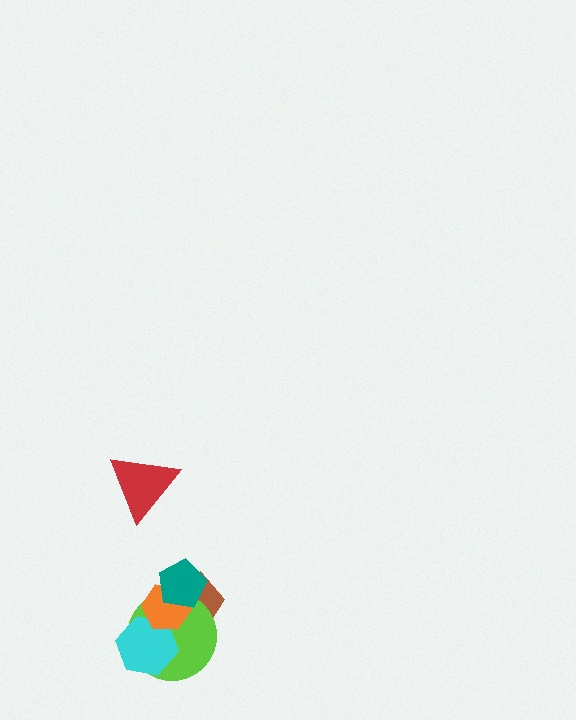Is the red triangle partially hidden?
No, no other shape covers it.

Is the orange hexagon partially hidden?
Yes, it is partially covered by another shape.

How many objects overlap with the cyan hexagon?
2 objects overlap with the cyan hexagon.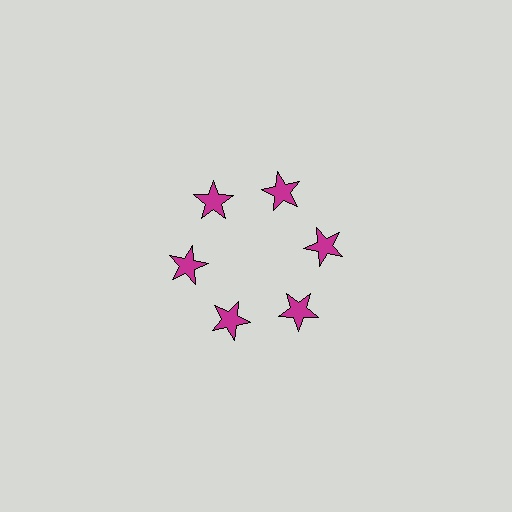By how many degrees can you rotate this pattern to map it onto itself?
The pattern maps onto itself every 60 degrees of rotation.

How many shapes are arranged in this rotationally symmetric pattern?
There are 6 shapes, arranged in 6 groups of 1.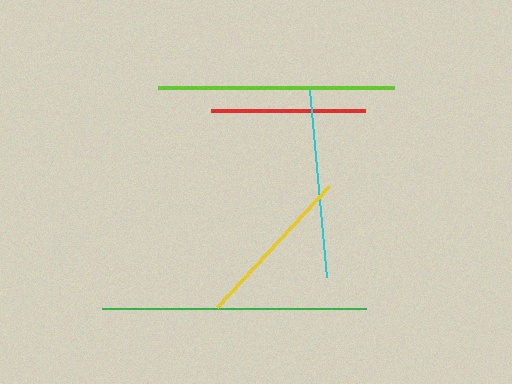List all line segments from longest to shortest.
From longest to shortest: green, lime, cyan, yellow, red.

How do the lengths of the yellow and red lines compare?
The yellow and red lines are approximately the same length.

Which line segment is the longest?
The green line is the longest at approximately 264 pixels.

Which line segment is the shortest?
The red line is the shortest at approximately 154 pixels.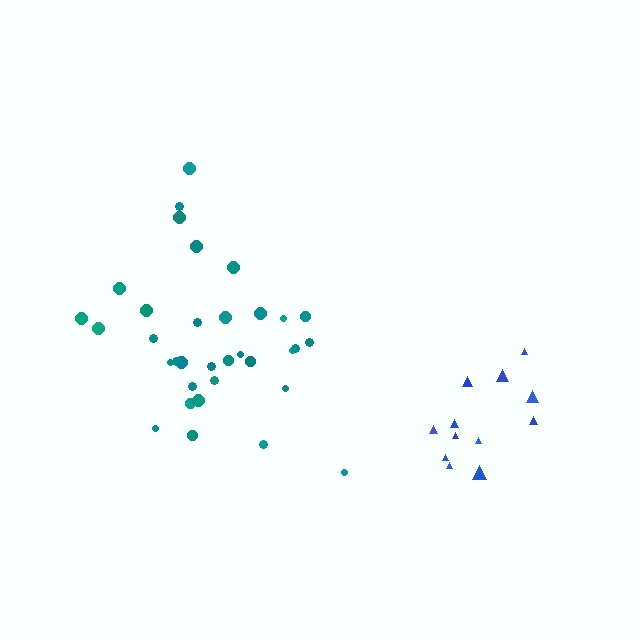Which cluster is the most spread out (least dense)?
Teal.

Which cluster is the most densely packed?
Blue.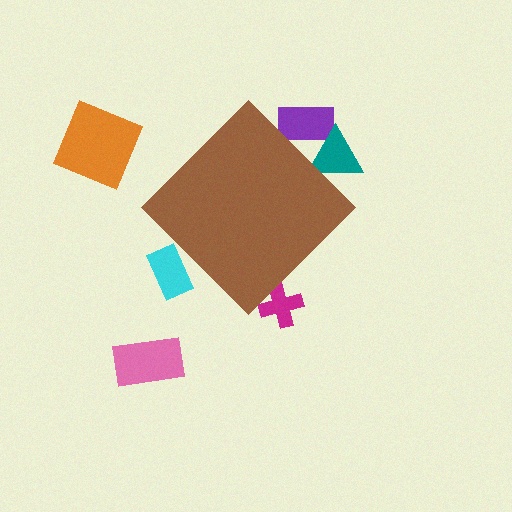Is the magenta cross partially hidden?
Yes, the magenta cross is partially hidden behind the brown diamond.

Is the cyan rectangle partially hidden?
Yes, the cyan rectangle is partially hidden behind the brown diamond.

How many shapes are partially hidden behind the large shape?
4 shapes are partially hidden.